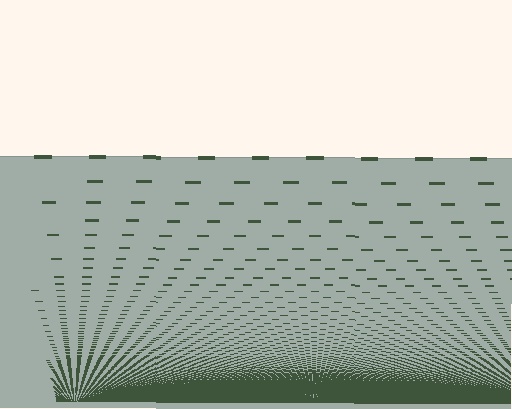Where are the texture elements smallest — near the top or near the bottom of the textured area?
Near the bottom.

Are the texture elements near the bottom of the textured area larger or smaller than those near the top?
Smaller. The gradient is inverted — elements near the bottom are smaller and denser.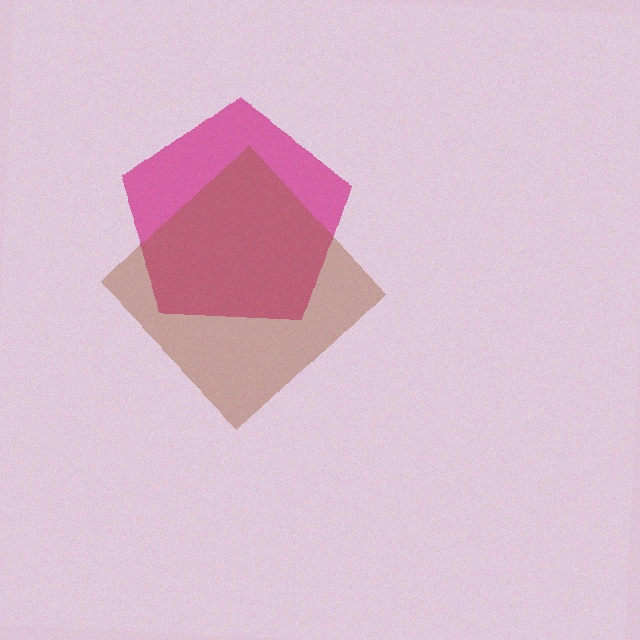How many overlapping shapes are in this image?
There are 2 overlapping shapes in the image.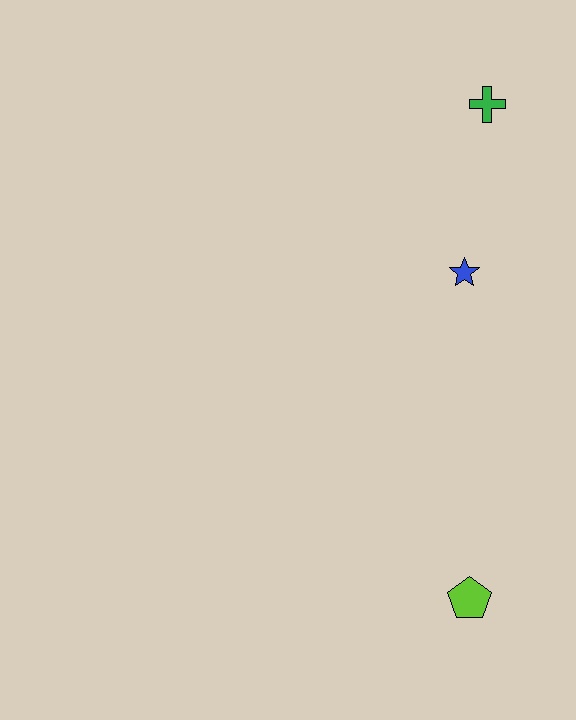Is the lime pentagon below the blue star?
Yes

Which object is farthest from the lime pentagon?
The green cross is farthest from the lime pentagon.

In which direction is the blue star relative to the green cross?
The blue star is below the green cross.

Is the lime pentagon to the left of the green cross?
Yes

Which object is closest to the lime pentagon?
The blue star is closest to the lime pentagon.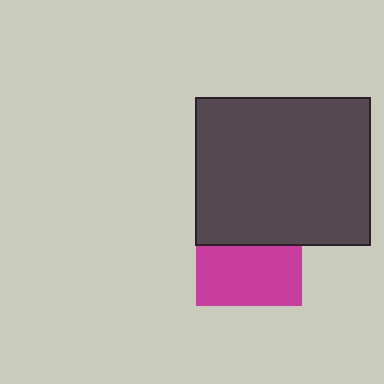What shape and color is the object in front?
The object in front is a dark gray rectangle.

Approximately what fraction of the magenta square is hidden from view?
Roughly 43% of the magenta square is hidden behind the dark gray rectangle.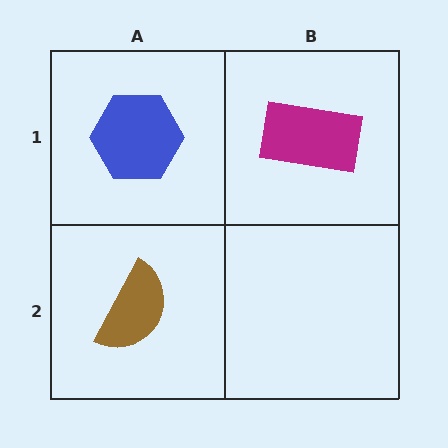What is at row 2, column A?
A brown semicircle.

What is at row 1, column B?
A magenta rectangle.